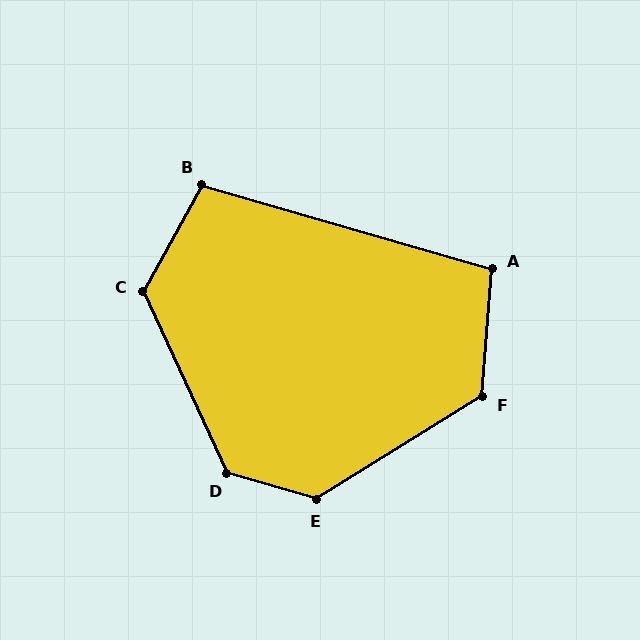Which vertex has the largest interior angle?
E, at approximately 132 degrees.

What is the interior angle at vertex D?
Approximately 131 degrees (obtuse).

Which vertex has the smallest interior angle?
A, at approximately 102 degrees.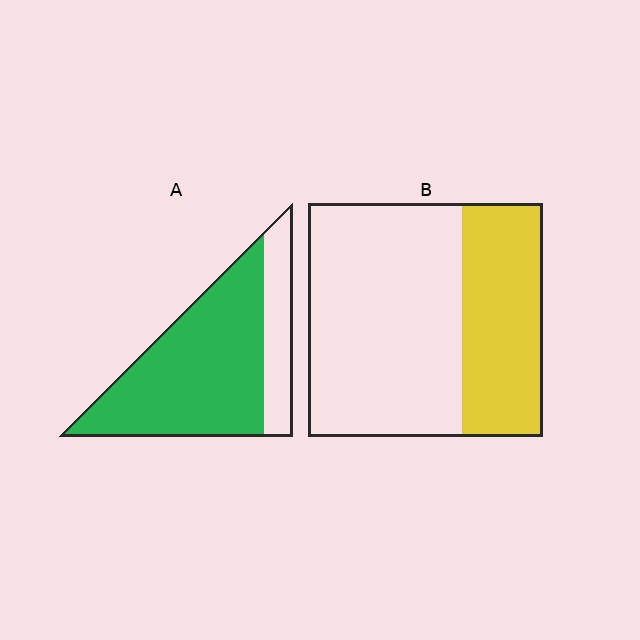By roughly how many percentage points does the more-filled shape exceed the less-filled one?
By roughly 40 percentage points (A over B).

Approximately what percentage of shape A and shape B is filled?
A is approximately 75% and B is approximately 35%.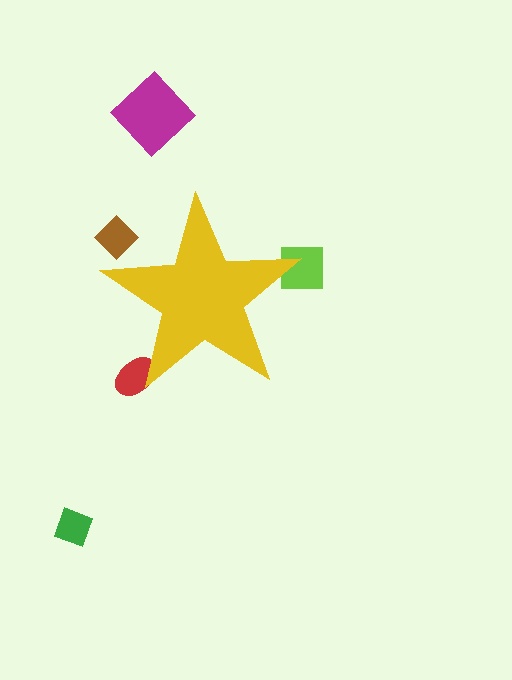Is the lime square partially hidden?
Yes, the lime square is partially hidden behind the yellow star.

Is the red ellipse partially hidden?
Yes, the red ellipse is partially hidden behind the yellow star.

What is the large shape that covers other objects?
A yellow star.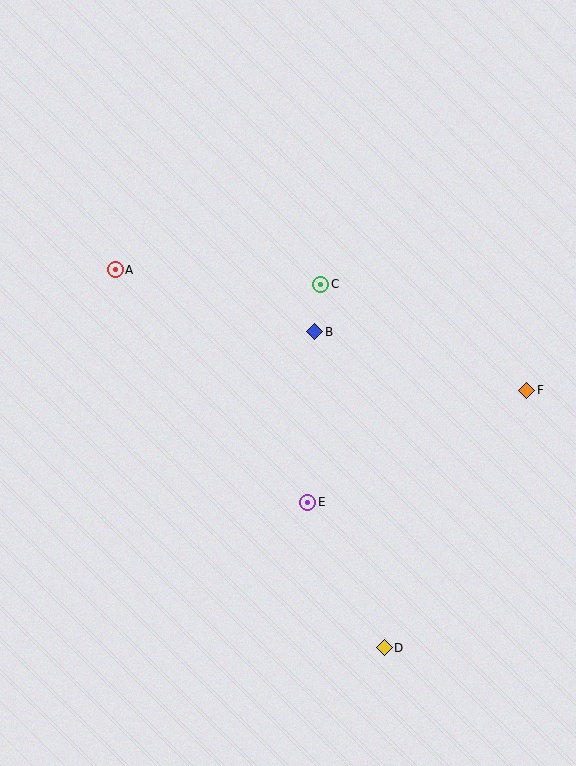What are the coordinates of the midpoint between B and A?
The midpoint between B and A is at (215, 301).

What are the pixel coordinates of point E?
Point E is at (308, 502).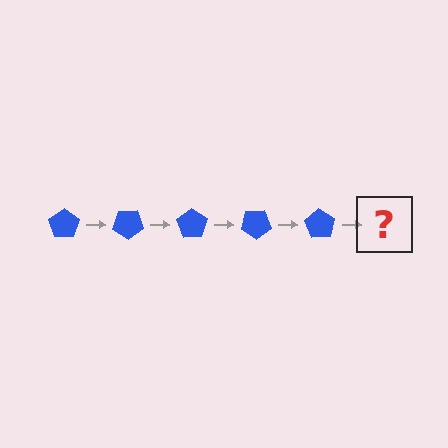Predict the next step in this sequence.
The next step is a blue pentagon rotated 175 degrees.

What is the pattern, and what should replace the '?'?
The pattern is that the pentagon rotates 35 degrees each step. The '?' should be a blue pentagon rotated 175 degrees.